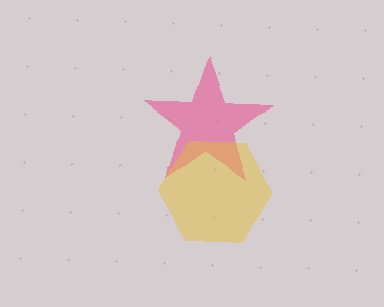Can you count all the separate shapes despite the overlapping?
Yes, there are 2 separate shapes.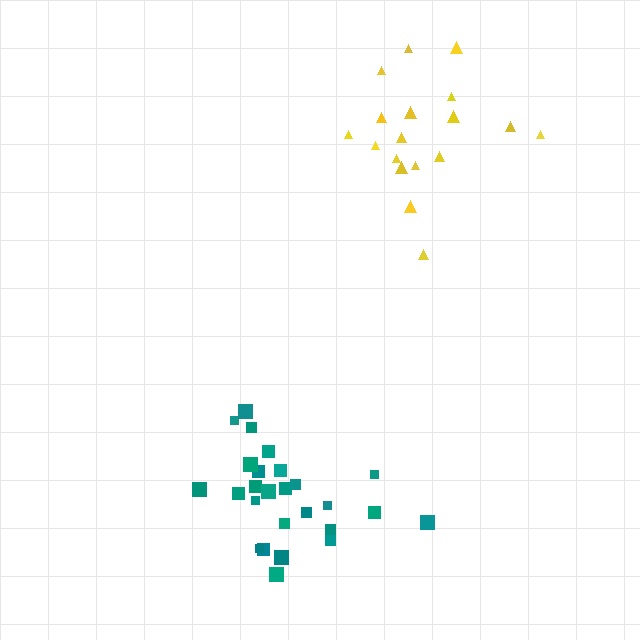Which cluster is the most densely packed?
Teal.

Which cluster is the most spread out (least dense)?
Yellow.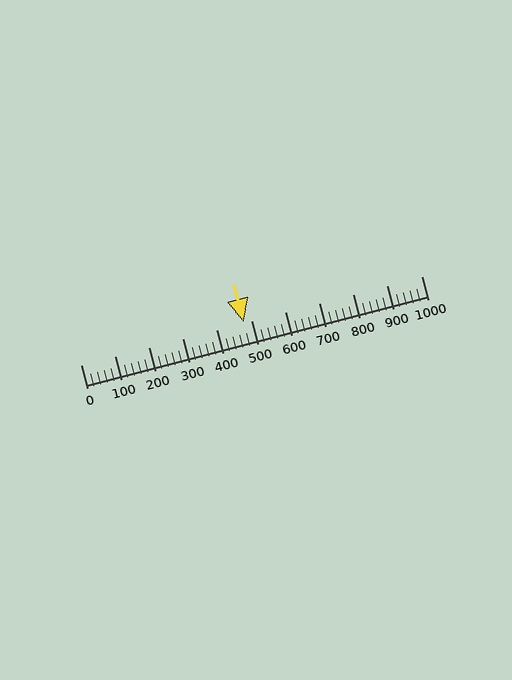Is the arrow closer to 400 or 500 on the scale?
The arrow is closer to 500.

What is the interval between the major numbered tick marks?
The major tick marks are spaced 100 units apart.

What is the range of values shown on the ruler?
The ruler shows values from 0 to 1000.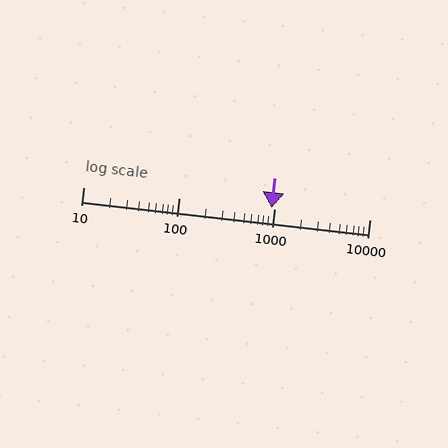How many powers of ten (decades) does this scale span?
The scale spans 3 decades, from 10 to 10000.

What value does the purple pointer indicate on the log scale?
The pointer indicates approximately 940.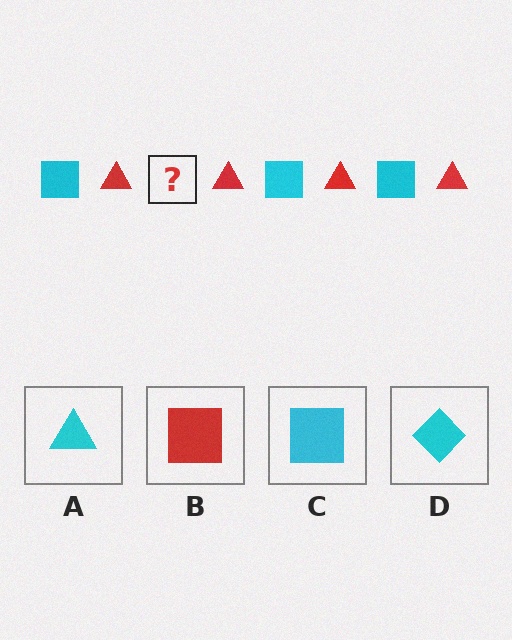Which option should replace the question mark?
Option C.